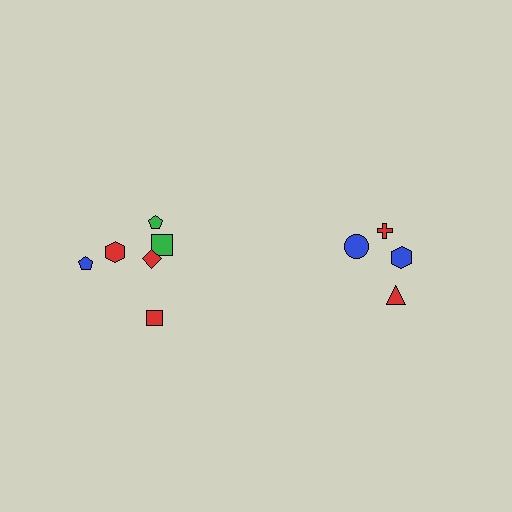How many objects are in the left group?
There are 6 objects.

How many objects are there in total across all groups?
There are 10 objects.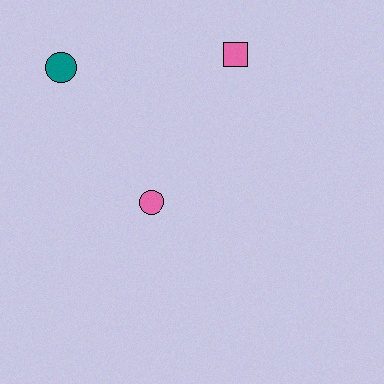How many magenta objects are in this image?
There are no magenta objects.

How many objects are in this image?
There are 3 objects.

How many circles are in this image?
There are 2 circles.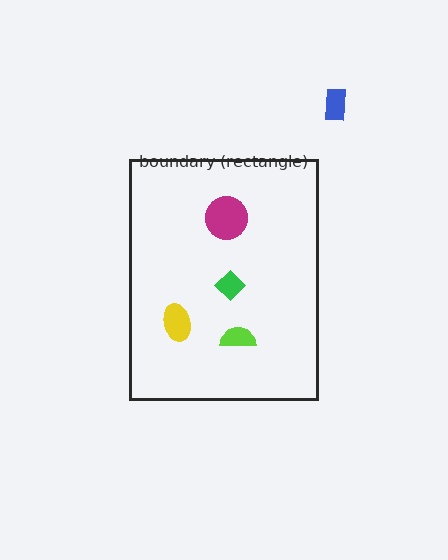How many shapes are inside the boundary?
4 inside, 1 outside.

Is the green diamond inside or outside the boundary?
Inside.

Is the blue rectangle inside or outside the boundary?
Outside.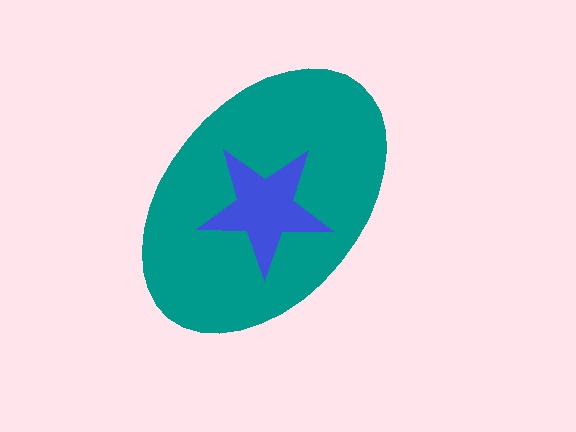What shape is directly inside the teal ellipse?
The blue star.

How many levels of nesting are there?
2.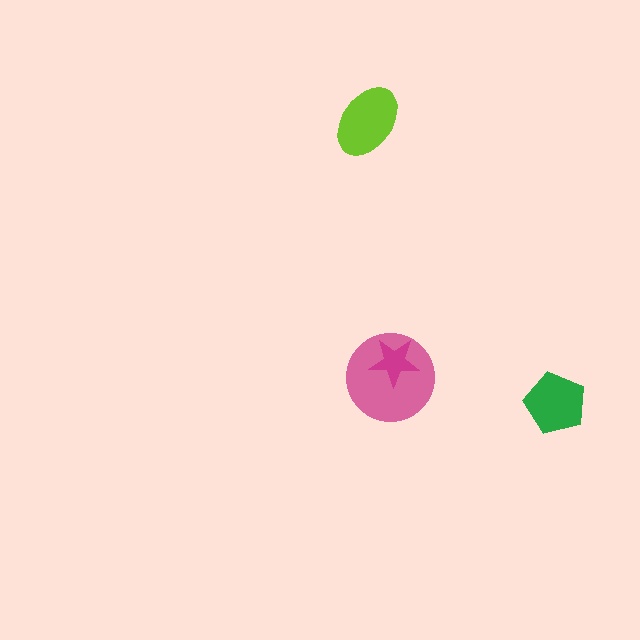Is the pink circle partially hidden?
Yes, it is partially covered by another shape.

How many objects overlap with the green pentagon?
0 objects overlap with the green pentagon.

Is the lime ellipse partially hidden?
No, no other shape covers it.